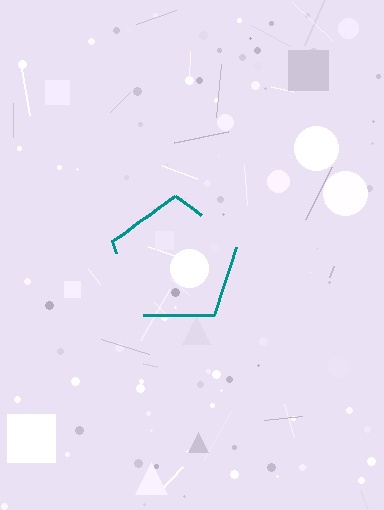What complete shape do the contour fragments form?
The contour fragments form a pentagon.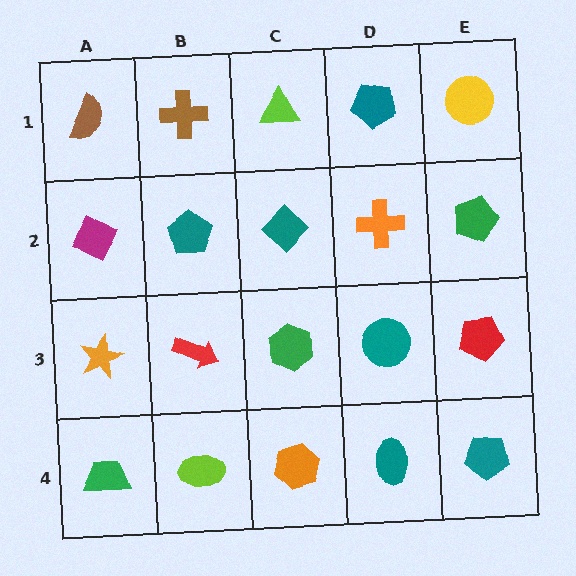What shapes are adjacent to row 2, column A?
A brown semicircle (row 1, column A), an orange star (row 3, column A), a teal pentagon (row 2, column B).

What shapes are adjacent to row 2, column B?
A brown cross (row 1, column B), a red arrow (row 3, column B), a magenta diamond (row 2, column A), a teal diamond (row 2, column C).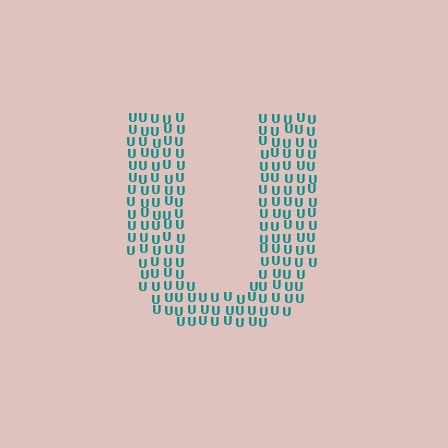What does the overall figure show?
The overall figure shows the letter U.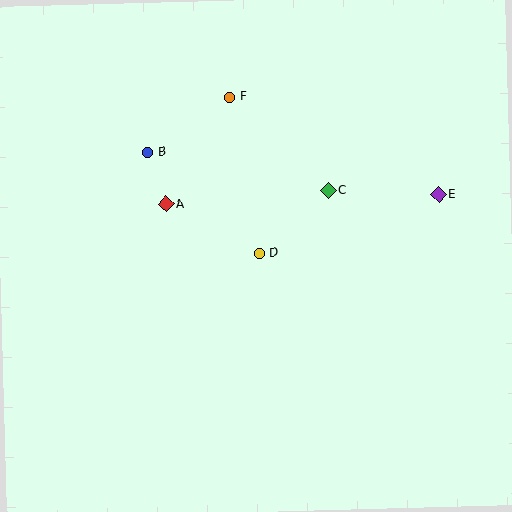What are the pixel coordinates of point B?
Point B is at (148, 152).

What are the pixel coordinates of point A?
Point A is at (166, 204).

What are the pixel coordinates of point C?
Point C is at (328, 190).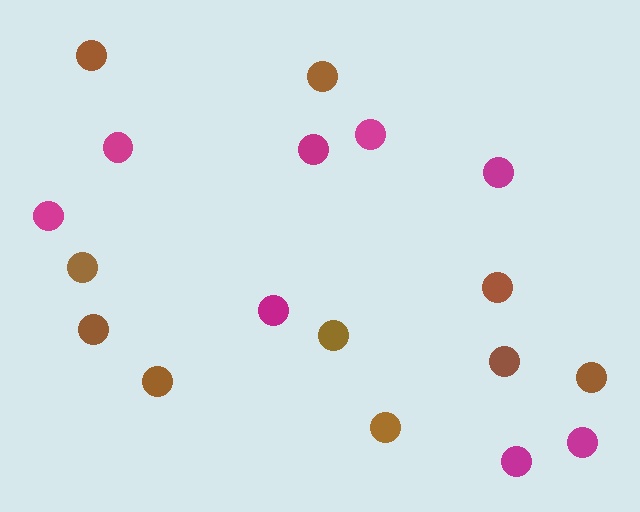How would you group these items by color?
There are 2 groups: one group of brown circles (10) and one group of magenta circles (8).